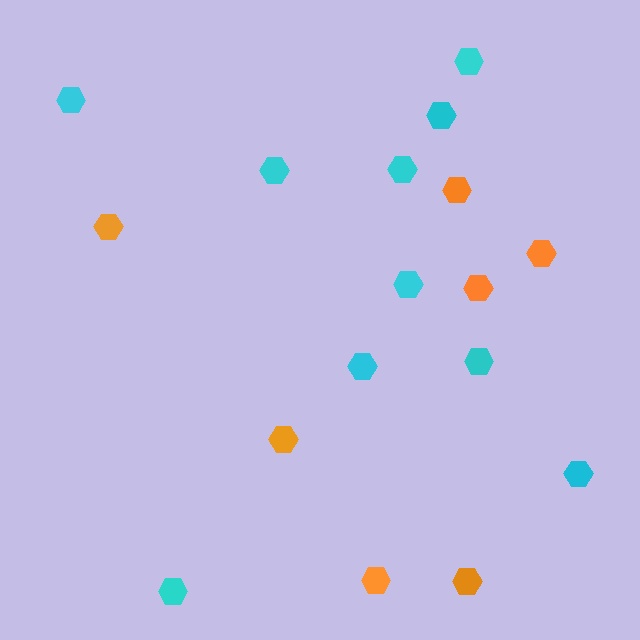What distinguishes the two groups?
There are 2 groups: one group of cyan hexagons (10) and one group of orange hexagons (7).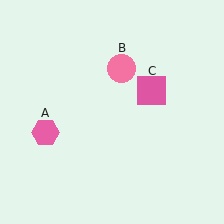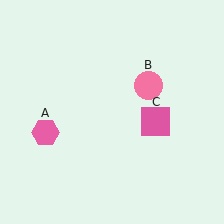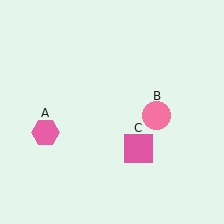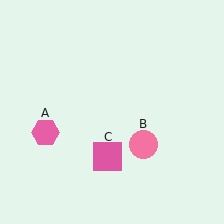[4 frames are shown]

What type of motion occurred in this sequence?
The pink circle (object B), pink square (object C) rotated clockwise around the center of the scene.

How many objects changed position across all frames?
2 objects changed position: pink circle (object B), pink square (object C).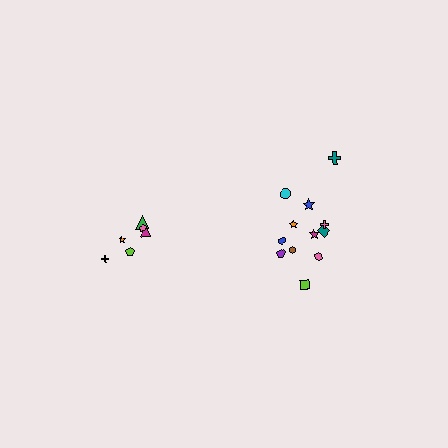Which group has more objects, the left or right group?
The right group.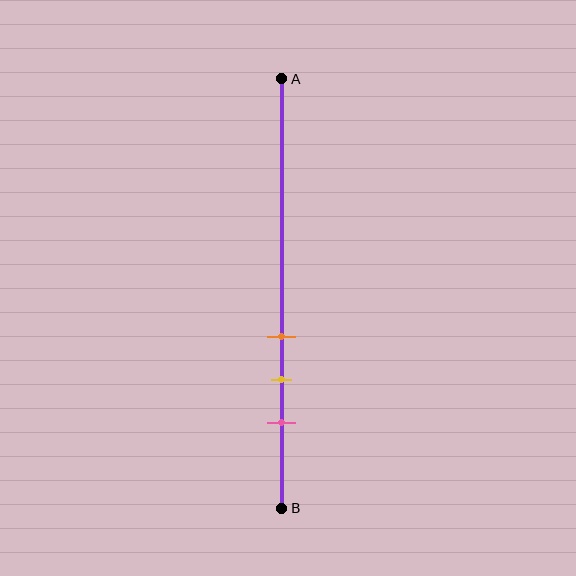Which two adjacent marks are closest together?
The orange and yellow marks are the closest adjacent pair.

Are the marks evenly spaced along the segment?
Yes, the marks are approximately evenly spaced.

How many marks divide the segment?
There are 3 marks dividing the segment.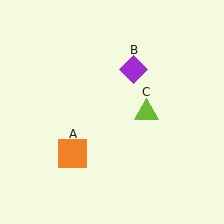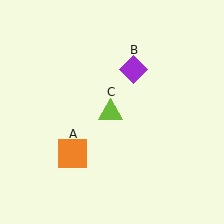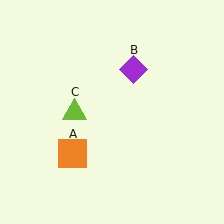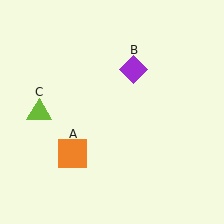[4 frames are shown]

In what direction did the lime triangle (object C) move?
The lime triangle (object C) moved left.